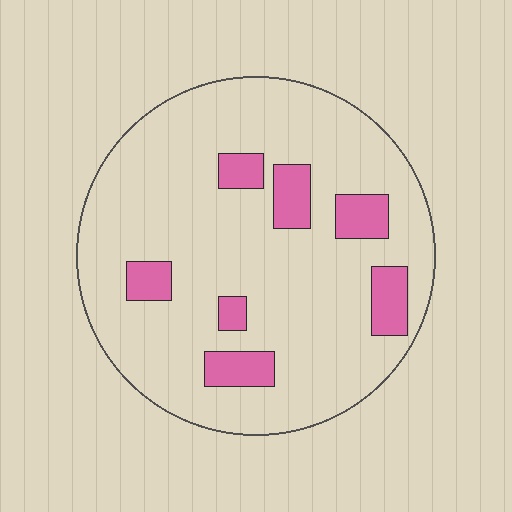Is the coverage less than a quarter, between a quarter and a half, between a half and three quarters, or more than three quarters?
Less than a quarter.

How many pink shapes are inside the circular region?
7.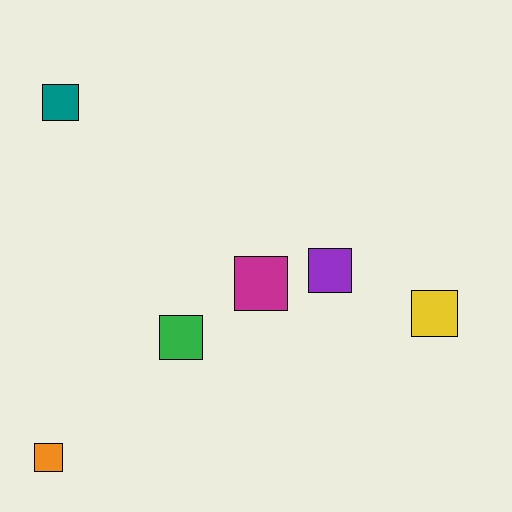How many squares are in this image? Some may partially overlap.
There are 6 squares.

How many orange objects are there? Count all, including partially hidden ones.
There is 1 orange object.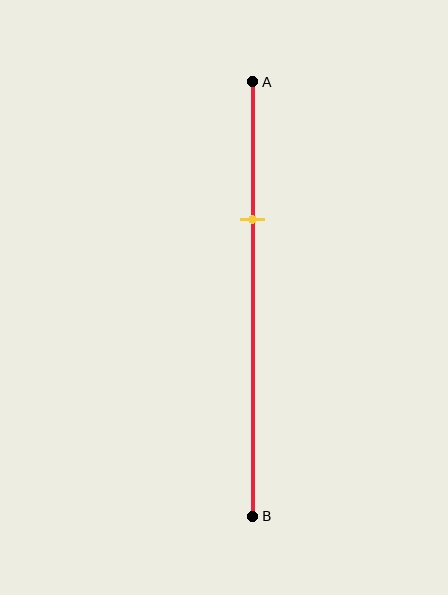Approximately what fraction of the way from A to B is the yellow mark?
The yellow mark is approximately 30% of the way from A to B.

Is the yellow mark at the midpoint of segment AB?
No, the mark is at about 30% from A, not at the 50% midpoint.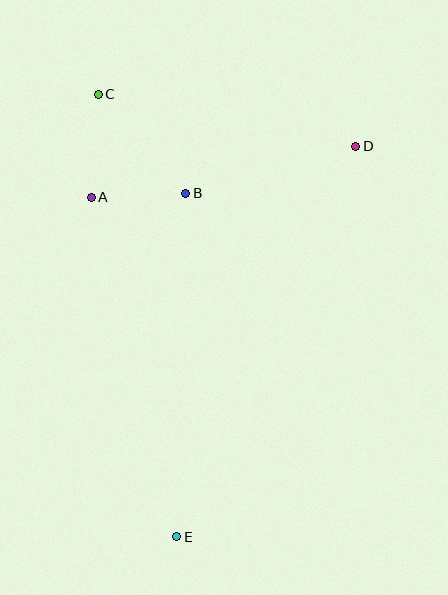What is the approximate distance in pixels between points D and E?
The distance between D and E is approximately 430 pixels.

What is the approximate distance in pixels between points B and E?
The distance between B and E is approximately 344 pixels.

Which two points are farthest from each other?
Points C and E are farthest from each other.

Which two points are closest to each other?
Points A and B are closest to each other.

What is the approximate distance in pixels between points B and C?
The distance between B and C is approximately 132 pixels.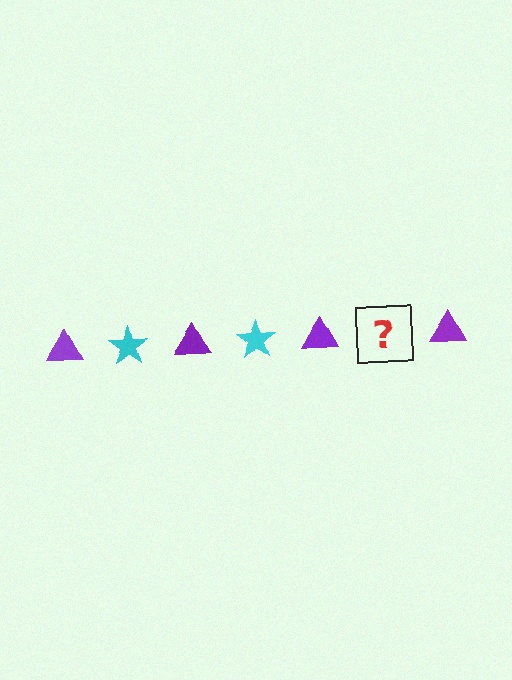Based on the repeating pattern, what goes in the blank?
The blank should be a cyan star.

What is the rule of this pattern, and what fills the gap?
The rule is that the pattern alternates between purple triangle and cyan star. The gap should be filled with a cyan star.